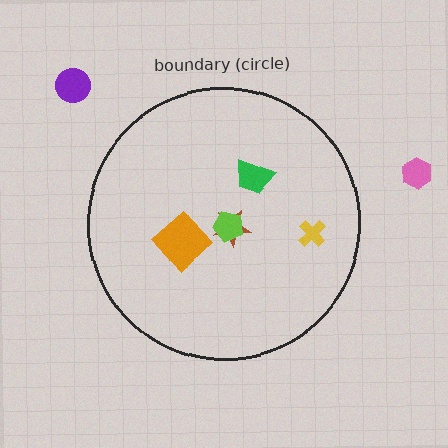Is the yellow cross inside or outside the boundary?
Inside.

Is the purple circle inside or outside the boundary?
Outside.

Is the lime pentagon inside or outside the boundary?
Inside.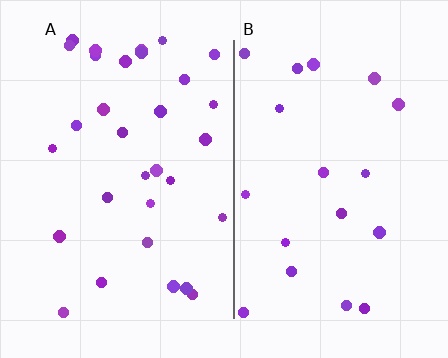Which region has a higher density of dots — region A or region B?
A (the left).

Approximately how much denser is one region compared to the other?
Approximately 1.7× — region A over region B.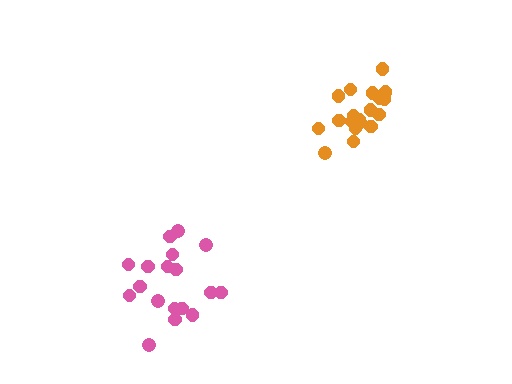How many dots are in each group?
Group 1: 18 dots, Group 2: 20 dots (38 total).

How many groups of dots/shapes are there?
There are 2 groups.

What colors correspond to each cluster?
The clusters are colored: pink, orange.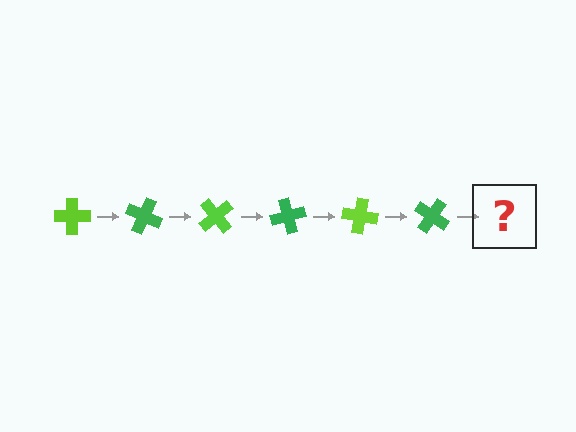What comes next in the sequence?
The next element should be a lime cross, rotated 150 degrees from the start.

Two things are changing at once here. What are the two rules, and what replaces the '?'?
The two rules are that it rotates 25 degrees each step and the color cycles through lime and green. The '?' should be a lime cross, rotated 150 degrees from the start.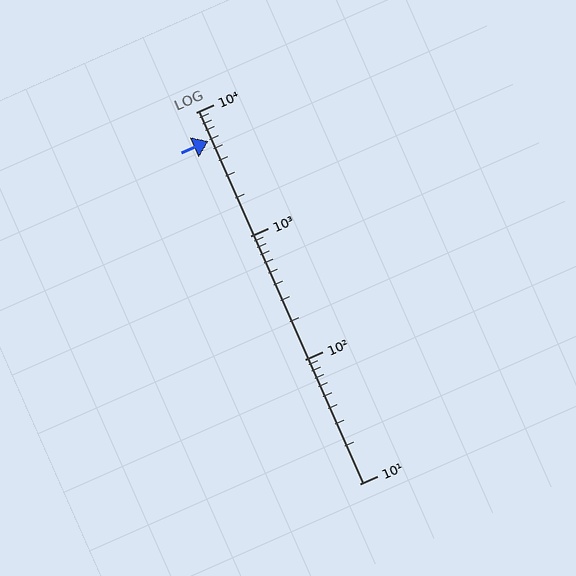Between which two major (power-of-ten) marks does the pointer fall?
The pointer is between 1000 and 10000.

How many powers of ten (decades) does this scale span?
The scale spans 3 decades, from 10 to 10000.